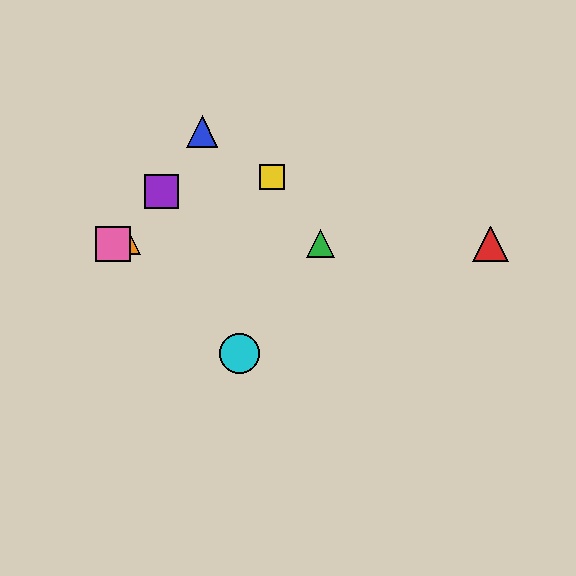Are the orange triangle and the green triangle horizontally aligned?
Yes, both are at y≈244.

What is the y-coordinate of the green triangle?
The green triangle is at y≈244.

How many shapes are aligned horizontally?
4 shapes (the red triangle, the green triangle, the orange triangle, the pink square) are aligned horizontally.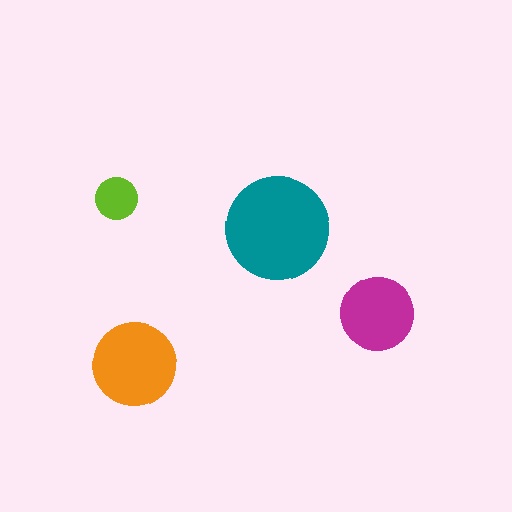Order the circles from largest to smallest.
the teal one, the orange one, the magenta one, the lime one.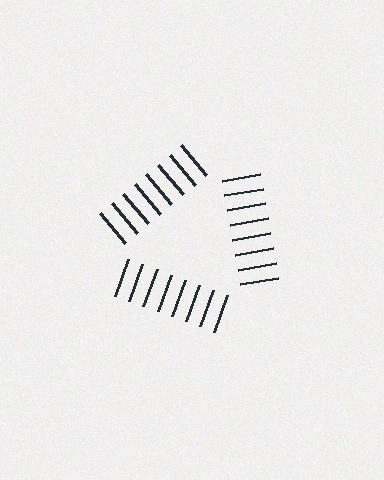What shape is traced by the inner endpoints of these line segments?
An illusory triangle — the line segments terminate on its edges but no continuous stroke is drawn.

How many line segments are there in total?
24 — 8 along each of the 3 edges.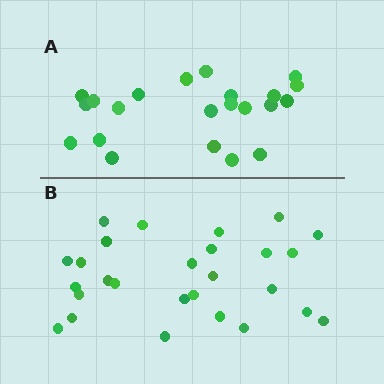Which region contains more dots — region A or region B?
Region B (the bottom region) has more dots.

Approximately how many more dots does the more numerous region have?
Region B has about 5 more dots than region A.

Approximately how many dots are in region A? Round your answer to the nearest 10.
About 20 dots. (The exact count is 22, which rounds to 20.)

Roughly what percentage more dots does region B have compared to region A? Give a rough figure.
About 25% more.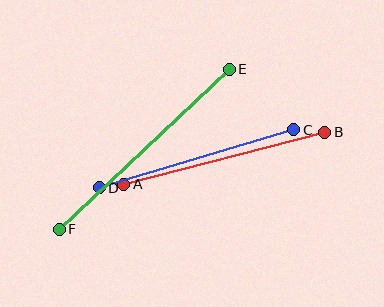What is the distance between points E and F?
The distance is approximately 233 pixels.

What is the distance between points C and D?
The distance is approximately 203 pixels.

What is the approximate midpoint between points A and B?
The midpoint is at approximately (224, 158) pixels.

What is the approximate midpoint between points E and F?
The midpoint is at approximately (144, 149) pixels.